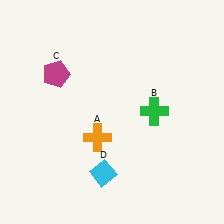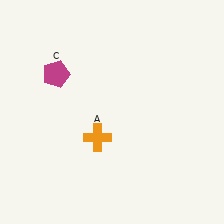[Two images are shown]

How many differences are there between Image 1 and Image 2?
There are 2 differences between the two images.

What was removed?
The cyan diamond (D), the green cross (B) were removed in Image 2.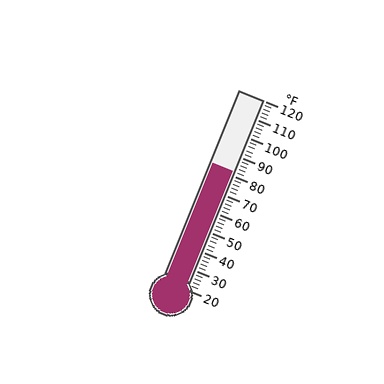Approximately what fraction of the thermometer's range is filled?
The thermometer is filled to approximately 60% of its range.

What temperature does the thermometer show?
The thermometer shows approximately 82°F.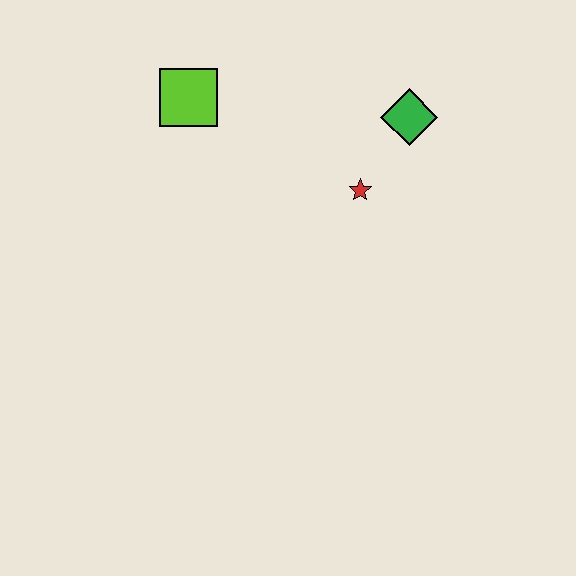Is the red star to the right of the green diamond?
No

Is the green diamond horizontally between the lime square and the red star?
No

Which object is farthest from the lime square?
The green diamond is farthest from the lime square.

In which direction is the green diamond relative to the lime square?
The green diamond is to the right of the lime square.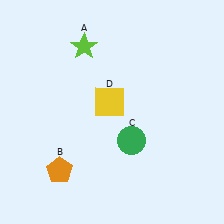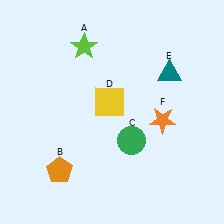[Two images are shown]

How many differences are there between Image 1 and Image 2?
There are 2 differences between the two images.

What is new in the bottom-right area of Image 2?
An orange star (F) was added in the bottom-right area of Image 2.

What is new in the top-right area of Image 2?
A teal triangle (E) was added in the top-right area of Image 2.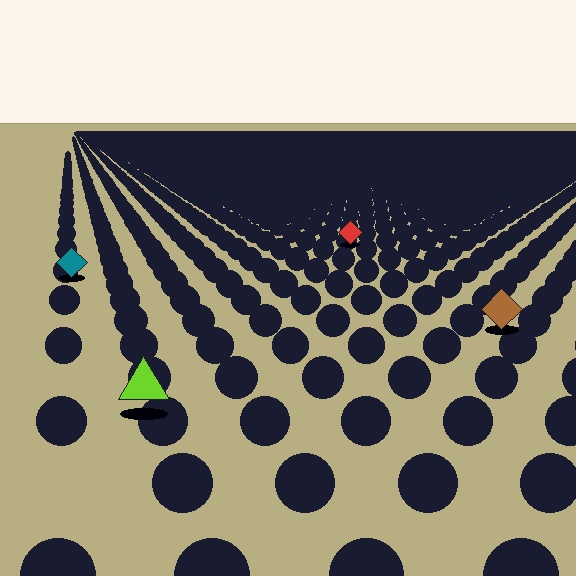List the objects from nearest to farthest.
From nearest to farthest: the lime triangle, the brown diamond, the teal diamond, the red diamond.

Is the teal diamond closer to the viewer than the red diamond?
Yes. The teal diamond is closer — you can tell from the texture gradient: the ground texture is coarser near it.